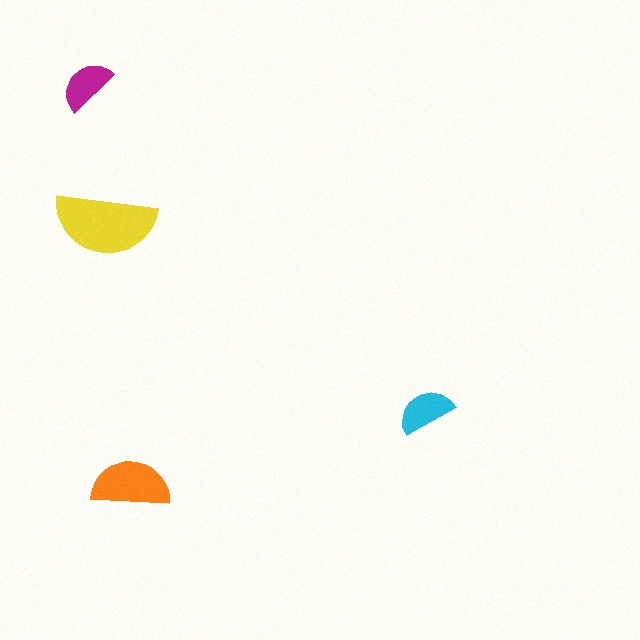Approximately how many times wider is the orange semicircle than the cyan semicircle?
About 1.5 times wider.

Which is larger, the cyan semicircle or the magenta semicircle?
The cyan one.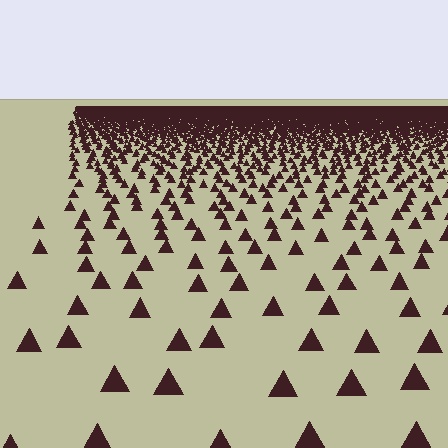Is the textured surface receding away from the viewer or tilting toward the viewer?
The surface is receding away from the viewer. Texture elements get smaller and denser toward the top.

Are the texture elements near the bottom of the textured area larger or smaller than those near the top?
Larger. Near the bottom, elements are closer to the viewer and appear at a bigger on-screen size.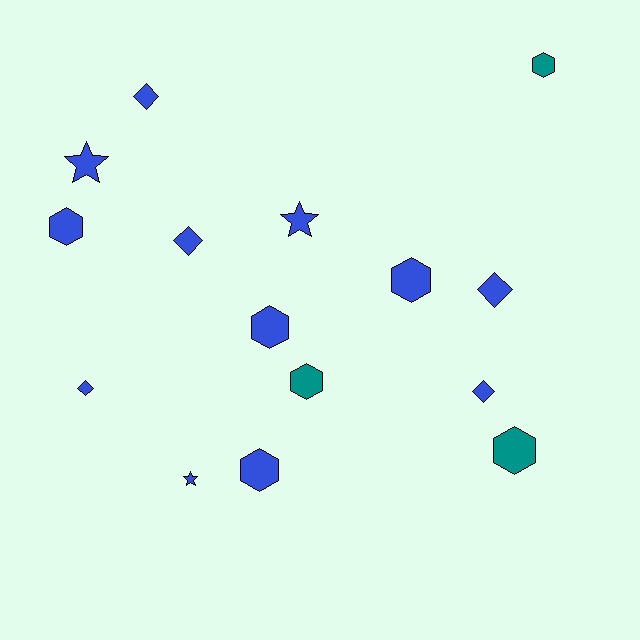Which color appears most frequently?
Blue, with 12 objects.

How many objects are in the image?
There are 15 objects.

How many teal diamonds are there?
There are no teal diamonds.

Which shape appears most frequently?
Hexagon, with 7 objects.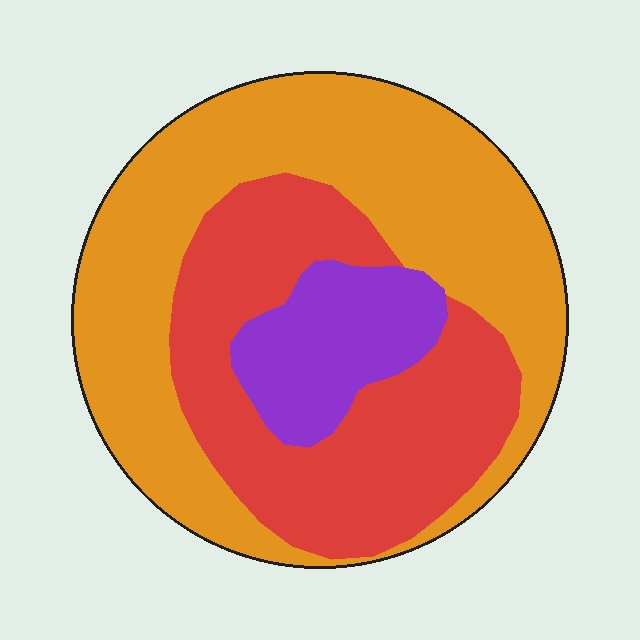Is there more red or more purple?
Red.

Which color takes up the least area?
Purple, at roughly 15%.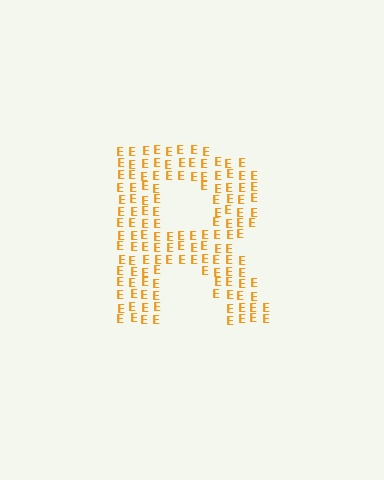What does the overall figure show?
The overall figure shows the letter R.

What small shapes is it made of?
It is made of small letter E's.